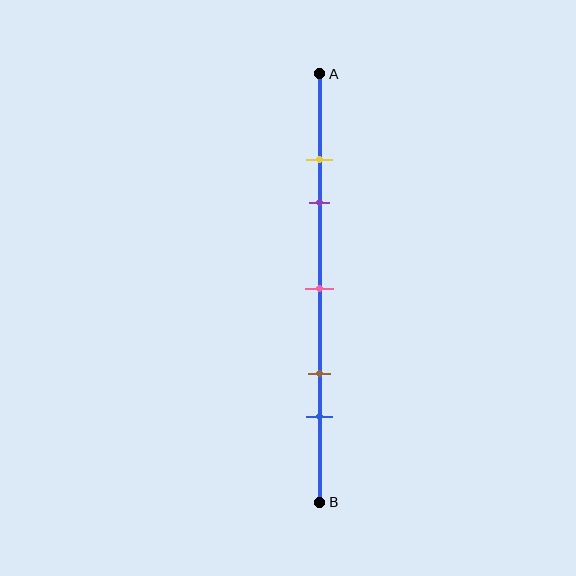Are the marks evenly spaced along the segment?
No, the marks are not evenly spaced.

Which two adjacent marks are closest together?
The yellow and purple marks are the closest adjacent pair.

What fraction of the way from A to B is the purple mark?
The purple mark is approximately 30% (0.3) of the way from A to B.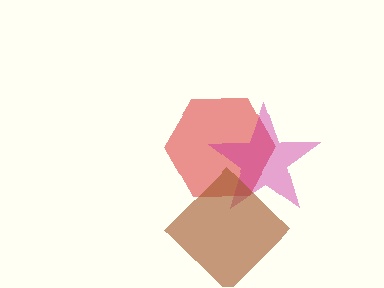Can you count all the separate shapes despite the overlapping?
Yes, there are 3 separate shapes.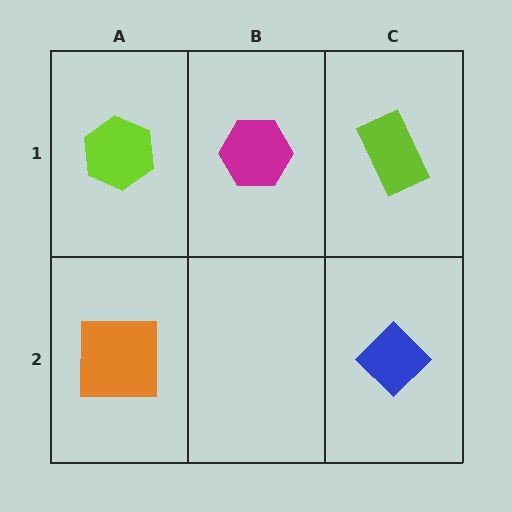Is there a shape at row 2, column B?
No, that cell is empty.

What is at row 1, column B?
A magenta hexagon.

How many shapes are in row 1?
3 shapes.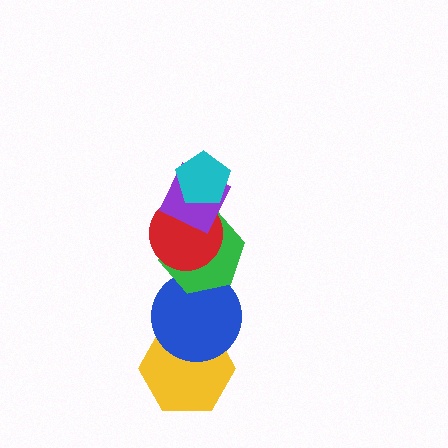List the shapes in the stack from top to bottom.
From top to bottom: the cyan pentagon, the purple diamond, the red circle, the green hexagon, the blue circle, the yellow hexagon.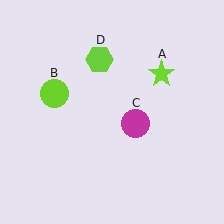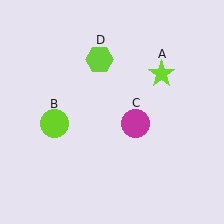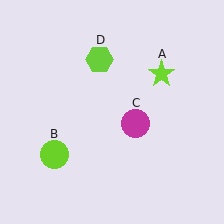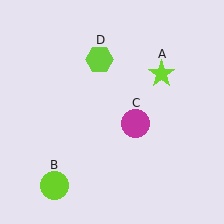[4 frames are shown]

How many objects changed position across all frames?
1 object changed position: lime circle (object B).